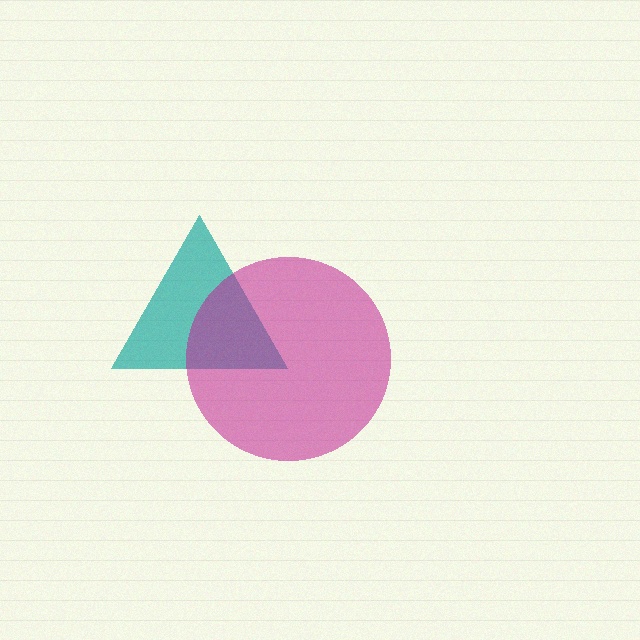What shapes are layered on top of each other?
The layered shapes are: a teal triangle, a magenta circle.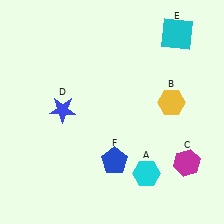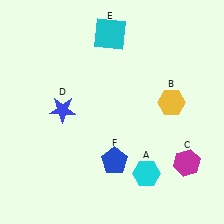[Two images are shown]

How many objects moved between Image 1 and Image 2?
1 object moved between the two images.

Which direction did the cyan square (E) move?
The cyan square (E) moved left.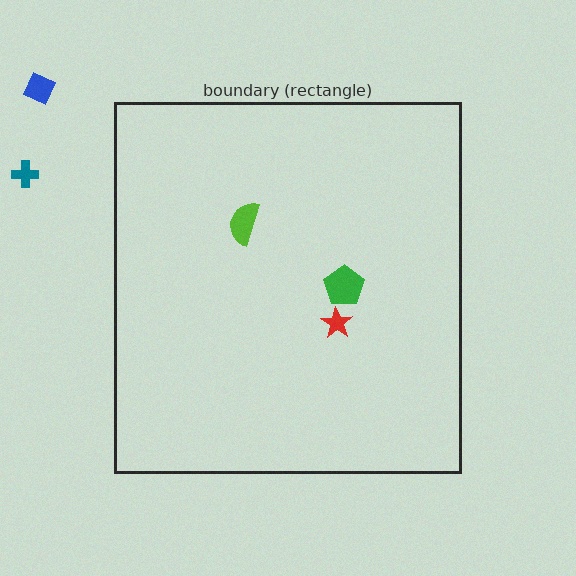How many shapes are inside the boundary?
3 inside, 2 outside.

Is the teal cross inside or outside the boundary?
Outside.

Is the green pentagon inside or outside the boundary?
Inside.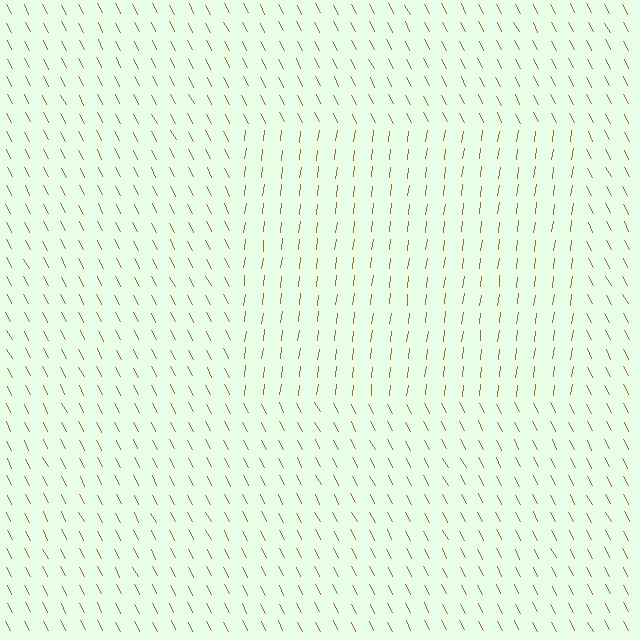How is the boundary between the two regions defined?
The boundary is defined purely by a change in line orientation (approximately 35 degrees difference). All lines are the same color and thickness.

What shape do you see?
I see a rectangle.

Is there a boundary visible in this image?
Yes, there is a texture boundary formed by a change in line orientation.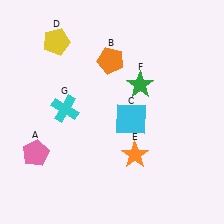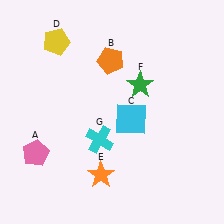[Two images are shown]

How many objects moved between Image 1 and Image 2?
2 objects moved between the two images.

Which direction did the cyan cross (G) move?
The cyan cross (G) moved right.